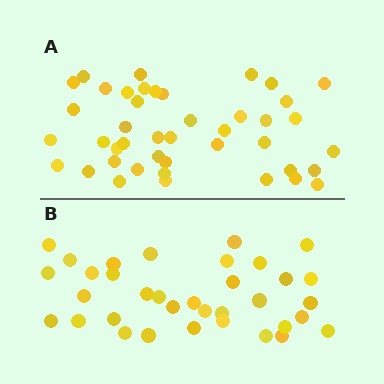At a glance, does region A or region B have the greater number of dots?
Region A (the top region) has more dots.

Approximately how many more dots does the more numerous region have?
Region A has roughly 8 or so more dots than region B.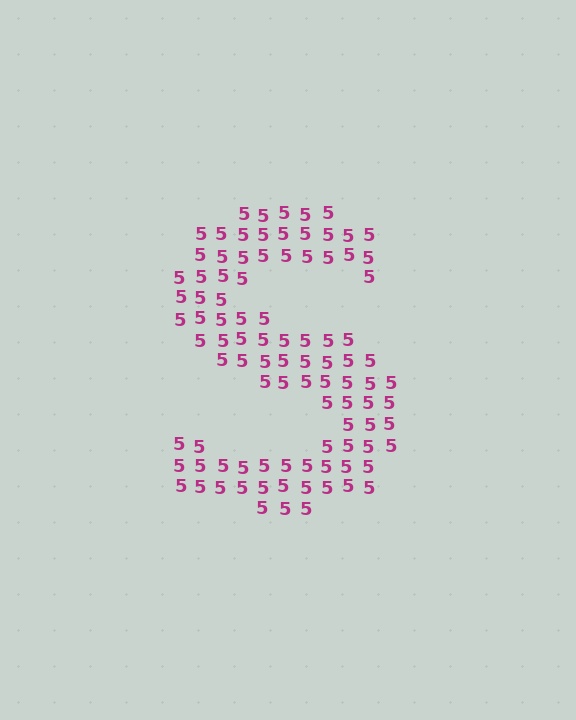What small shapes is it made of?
It is made of small digit 5's.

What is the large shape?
The large shape is the letter S.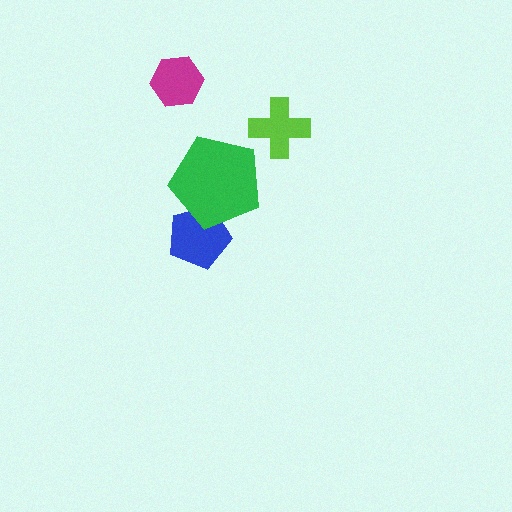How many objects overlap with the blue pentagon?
1 object overlaps with the blue pentagon.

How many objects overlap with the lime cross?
0 objects overlap with the lime cross.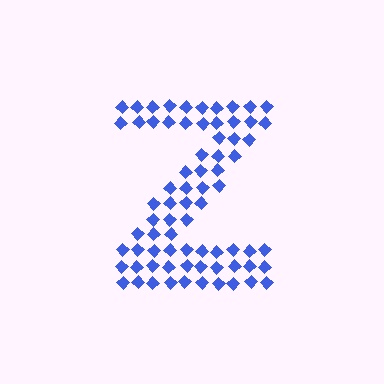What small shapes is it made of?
It is made of small diamonds.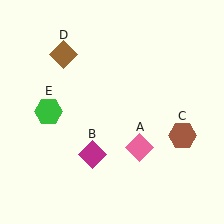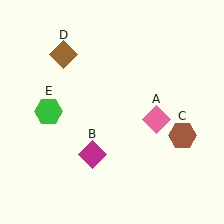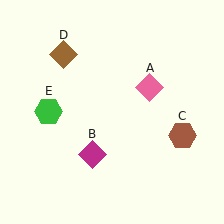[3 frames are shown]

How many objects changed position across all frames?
1 object changed position: pink diamond (object A).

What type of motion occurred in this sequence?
The pink diamond (object A) rotated counterclockwise around the center of the scene.